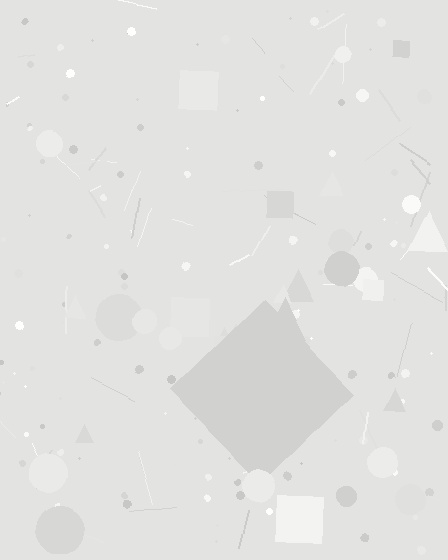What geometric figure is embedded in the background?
A diamond is embedded in the background.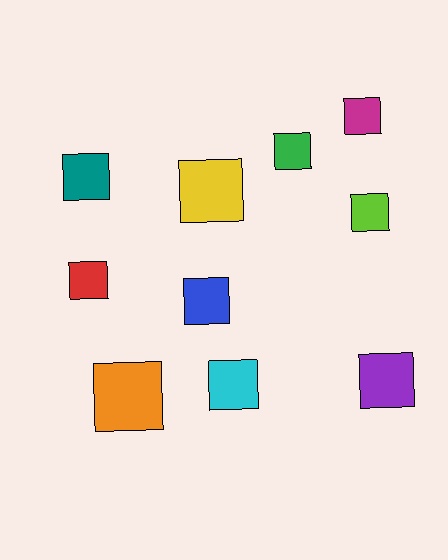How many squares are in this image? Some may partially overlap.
There are 10 squares.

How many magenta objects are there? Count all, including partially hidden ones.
There is 1 magenta object.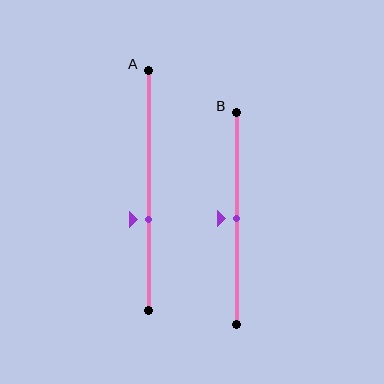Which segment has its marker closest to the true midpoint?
Segment B has its marker closest to the true midpoint.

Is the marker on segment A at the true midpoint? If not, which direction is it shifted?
No, the marker on segment A is shifted downward by about 12% of the segment length.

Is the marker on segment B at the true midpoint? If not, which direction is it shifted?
Yes, the marker on segment B is at the true midpoint.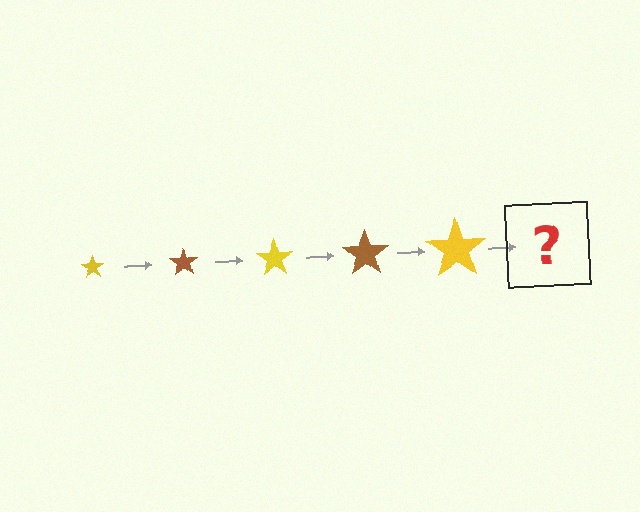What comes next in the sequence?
The next element should be a brown star, larger than the previous one.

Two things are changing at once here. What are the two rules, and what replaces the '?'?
The two rules are that the star grows larger each step and the color cycles through yellow and brown. The '?' should be a brown star, larger than the previous one.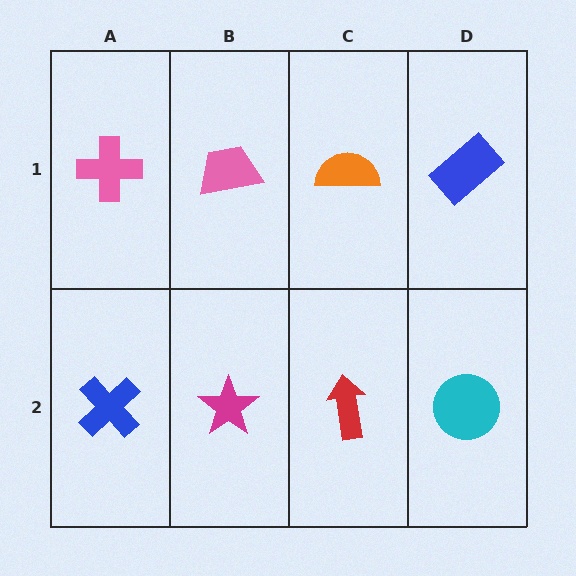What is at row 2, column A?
A blue cross.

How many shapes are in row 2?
4 shapes.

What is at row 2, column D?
A cyan circle.